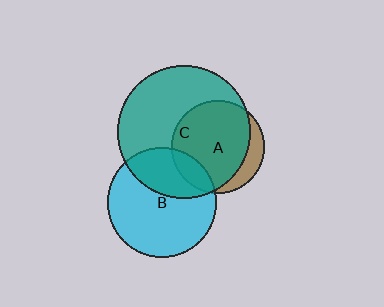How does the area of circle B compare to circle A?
Approximately 1.4 times.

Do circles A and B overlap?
Yes.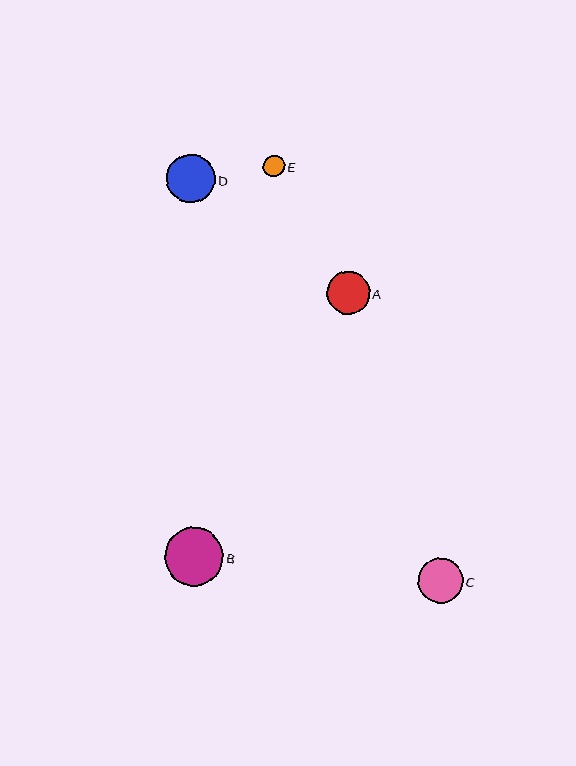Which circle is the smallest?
Circle E is the smallest with a size of approximately 21 pixels.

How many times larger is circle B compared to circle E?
Circle B is approximately 2.8 times the size of circle E.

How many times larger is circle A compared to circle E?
Circle A is approximately 2.0 times the size of circle E.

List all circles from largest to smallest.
From largest to smallest: B, D, C, A, E.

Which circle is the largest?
Circle B is the largest with a size of approximately 59 pixels.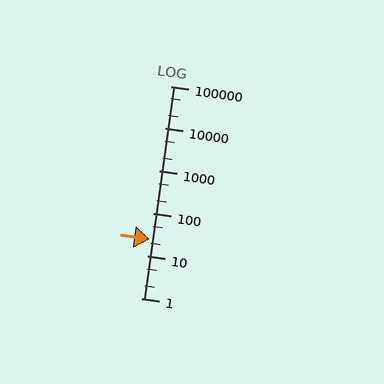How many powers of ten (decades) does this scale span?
The scale spans 5 decades, from 1 to 100000.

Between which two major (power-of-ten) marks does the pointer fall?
The pointer is between 10 and 100.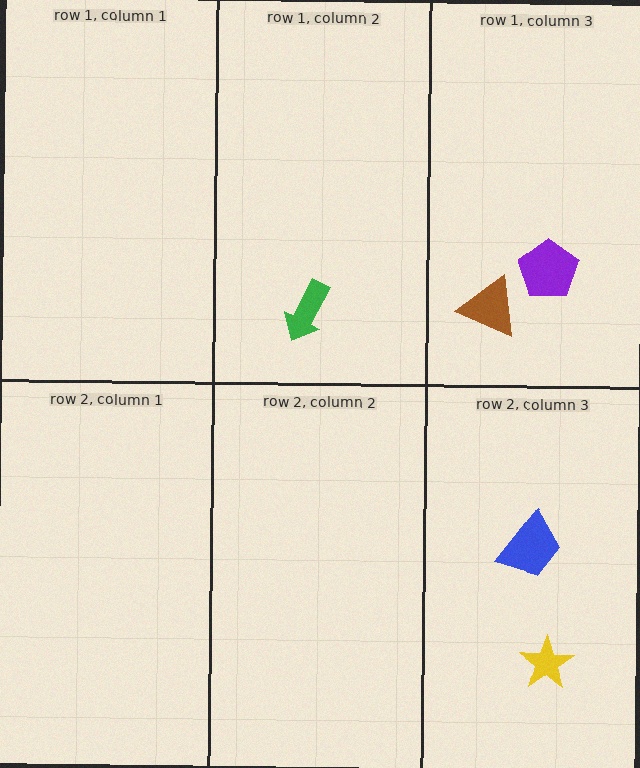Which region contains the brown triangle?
The row 1, column 3 region.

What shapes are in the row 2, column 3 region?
The blue trapezoid, the yellow star.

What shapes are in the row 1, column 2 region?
The green arrow.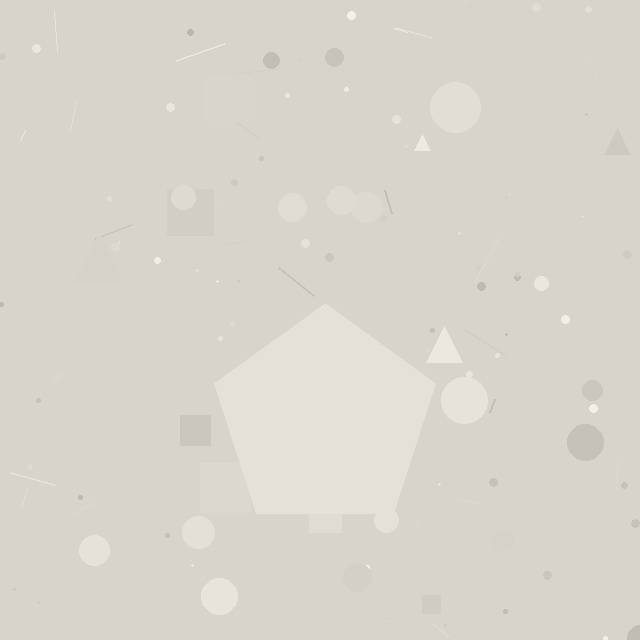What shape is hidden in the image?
A pentagon is hidden in the image.